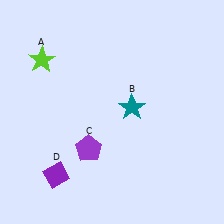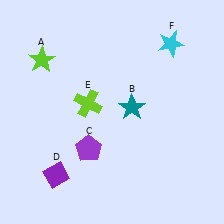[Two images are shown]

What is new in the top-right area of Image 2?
A cyan star (F) was added in the top-right area of Image 2.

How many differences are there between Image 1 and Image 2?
There are 2 differences between the two images.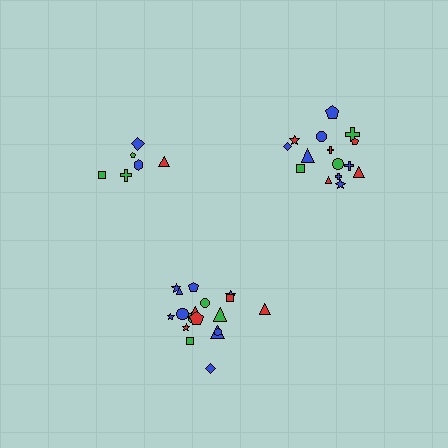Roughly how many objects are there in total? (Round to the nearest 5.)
Roughly 40 objects in total.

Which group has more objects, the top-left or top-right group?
The top-right group.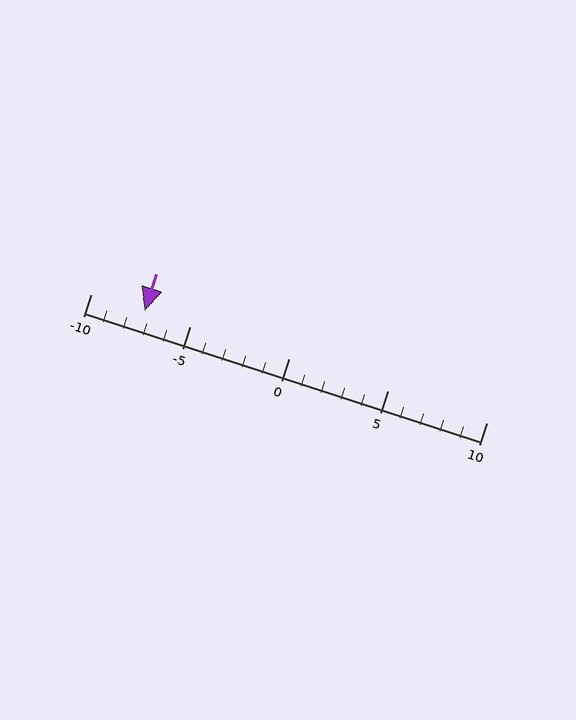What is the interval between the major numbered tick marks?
The major tick marks are spaced 5 units apart.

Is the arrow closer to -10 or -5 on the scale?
The arrow is closer to -5.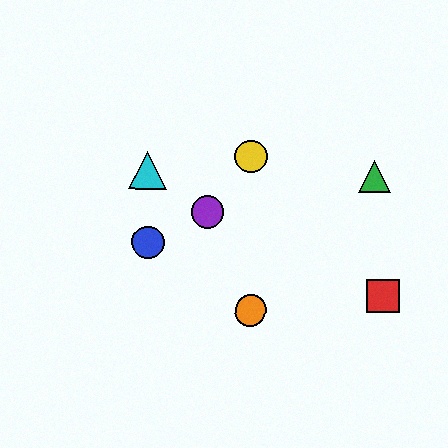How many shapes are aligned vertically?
2 shapes (the yellow circle, the orange circle) are aligned vertically.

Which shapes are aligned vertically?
The yellow circle, the orange circle are aligned vertically.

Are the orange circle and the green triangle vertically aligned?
No, the orange circle is at x≈251 and the green triangle is at x≈375.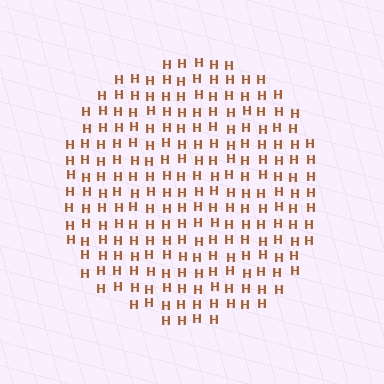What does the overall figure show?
The overall figure shows a circle.